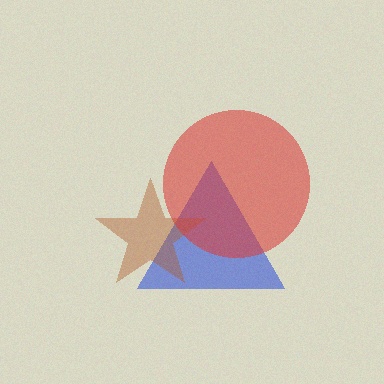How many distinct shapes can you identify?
There are 3 distinct shapes: a blue triangle, a brown star, a red circle.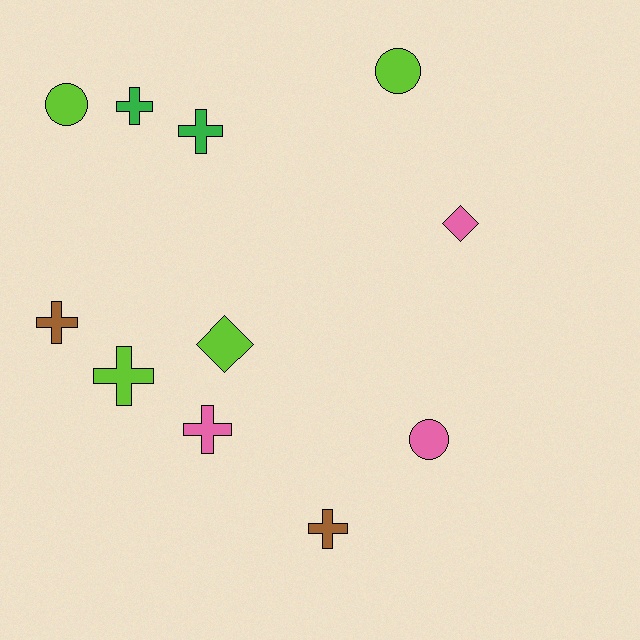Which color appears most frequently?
Lime, with 4 objects.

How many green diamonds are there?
There are no green diamonds.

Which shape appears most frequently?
Cross, with 6 objects.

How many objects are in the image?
There are 11 objects.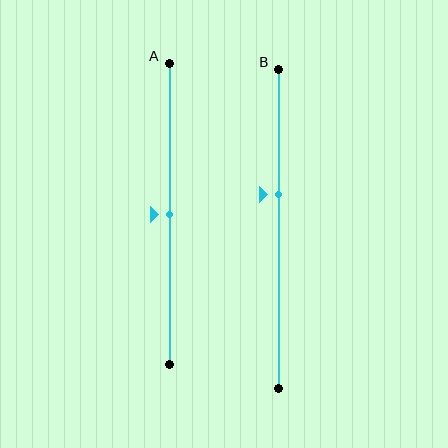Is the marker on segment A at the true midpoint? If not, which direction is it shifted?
Yes, the marker on segment A is at the true midpoint.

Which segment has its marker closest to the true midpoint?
Segment A has its marker closest to the true midpoint.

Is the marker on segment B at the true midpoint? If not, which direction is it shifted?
No, the marker on segment B is shifted upward by about 11% of the segment length.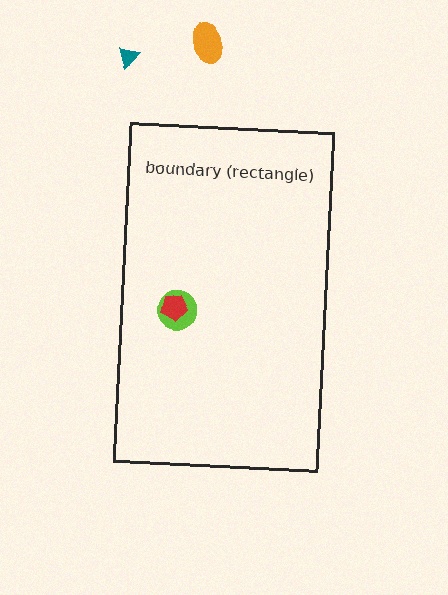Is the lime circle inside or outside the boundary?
Inside.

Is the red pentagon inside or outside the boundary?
Inside.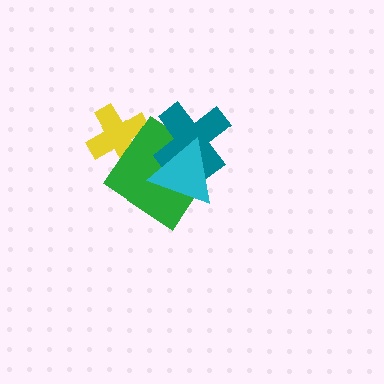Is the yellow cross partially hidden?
Yes, it is partially covered by another shape.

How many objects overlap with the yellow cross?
1 object overlaps with the yellow cross.